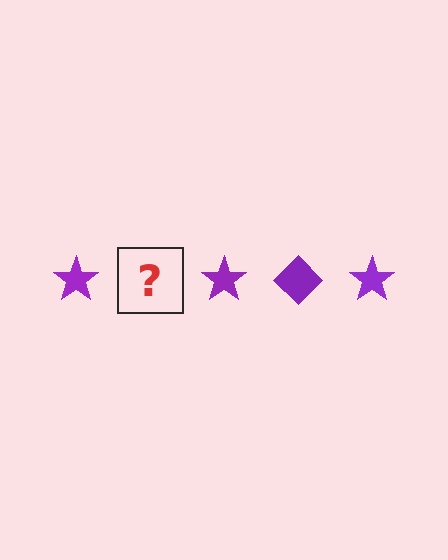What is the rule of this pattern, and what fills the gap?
The rule is that the pattern cycles through star, diamond shapes in purple. The gap should be filled with a purple diamond.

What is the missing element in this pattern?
The missing element is a purple diamond.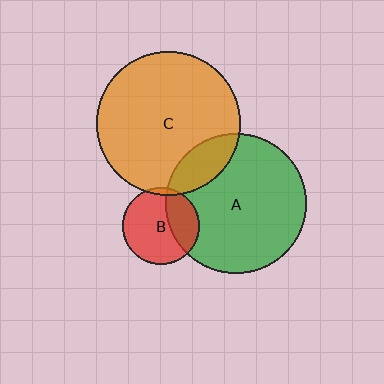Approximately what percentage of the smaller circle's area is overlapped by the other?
Approximately 15%.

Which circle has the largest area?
Circle C (orange).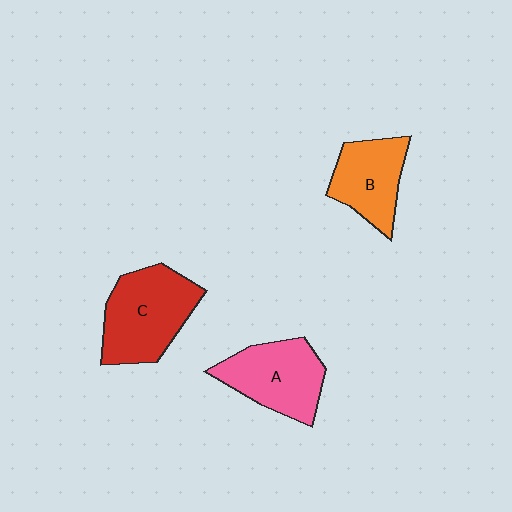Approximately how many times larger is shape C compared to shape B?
Approximately 1.4 times.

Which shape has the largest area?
Shape C (red).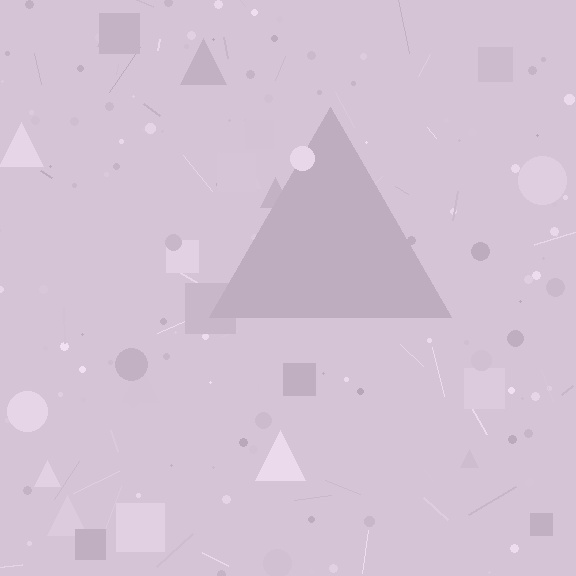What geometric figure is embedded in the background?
A triangle is embedded in the background.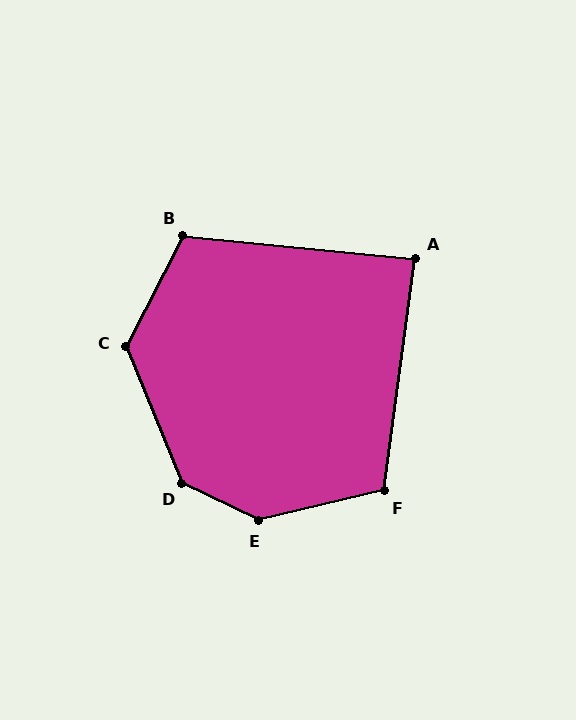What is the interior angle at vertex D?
Approximately 138 degrees (obtuse).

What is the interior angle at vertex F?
Approximately 111 degrees (obtuse).